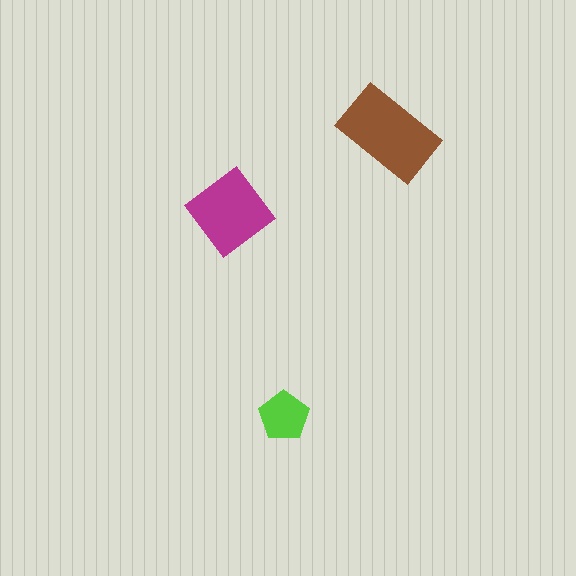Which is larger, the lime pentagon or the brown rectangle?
The brown rectangle.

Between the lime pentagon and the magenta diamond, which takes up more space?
The magenta diamond.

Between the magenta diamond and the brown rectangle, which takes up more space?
The brown rectangle.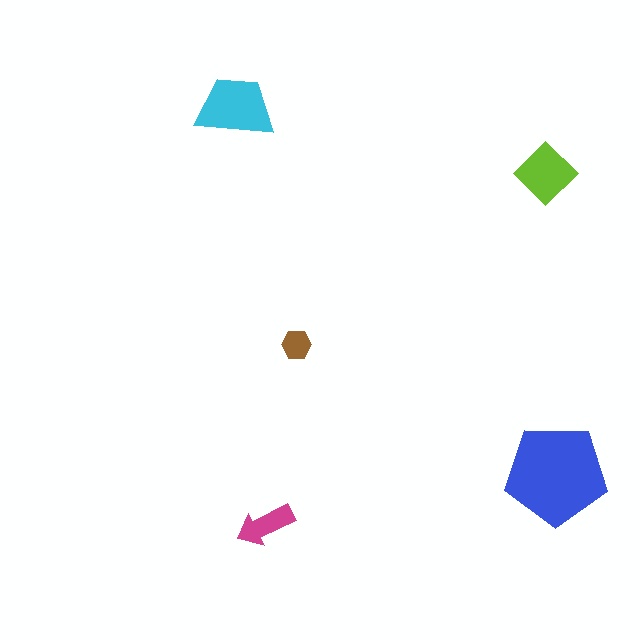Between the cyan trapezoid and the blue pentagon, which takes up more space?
The blue pentagon.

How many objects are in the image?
There are 5 objects in the image.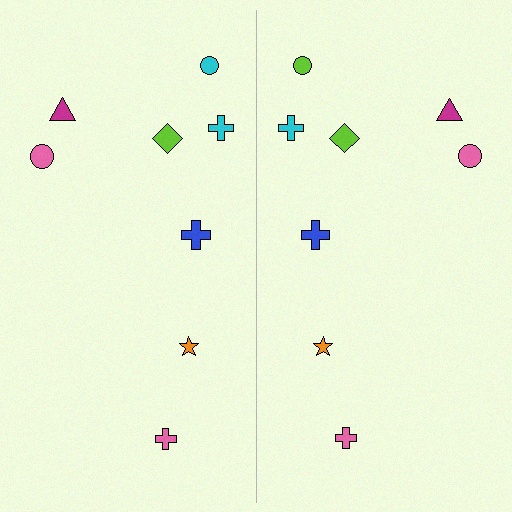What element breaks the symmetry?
The lime circle on the right side breaks the symmetry — its mirror counterpart is cyan.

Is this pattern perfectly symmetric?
No, the pattern is not perfectly symmetric. The lime circle on the right side breaks the symmetry — its mirror counterpart is cyan.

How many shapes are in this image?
There are 16 shapes in this image.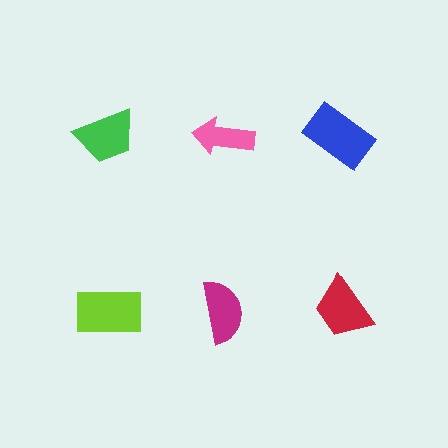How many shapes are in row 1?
3 shapes.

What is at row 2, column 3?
A red trapezoid.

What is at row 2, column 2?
A magenta semicircle.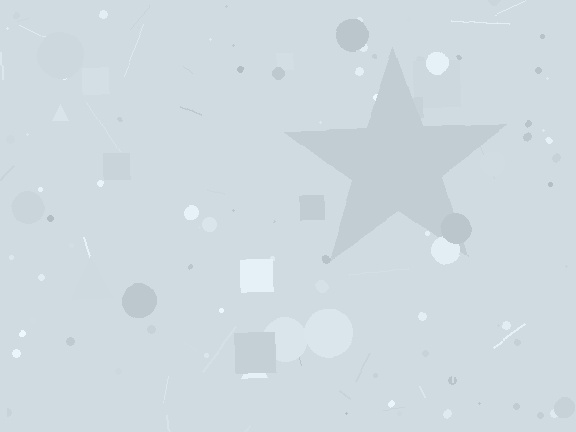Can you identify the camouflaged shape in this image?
The camouflaged shape is a star.